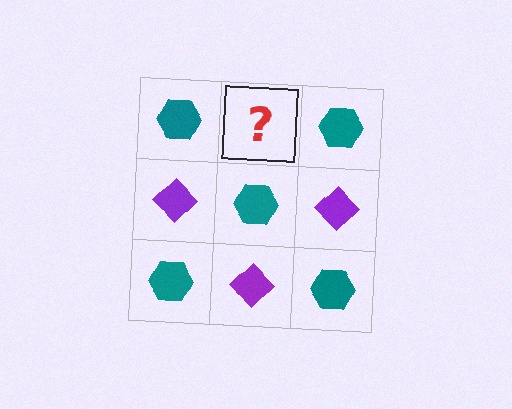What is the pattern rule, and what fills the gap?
The rule is that it alternates teal hexagon and purple diamond in a checkerboard pattern. The gap should be filled with a purple diamond.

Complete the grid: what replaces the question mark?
The question mark should be replaced with a purple diamond.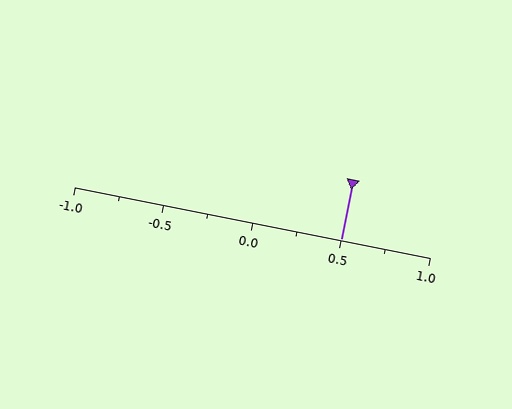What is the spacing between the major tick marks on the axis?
The major ticks are spaced 0.5 apart.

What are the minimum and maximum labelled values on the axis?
The axis runs from -1.0 to 1.0.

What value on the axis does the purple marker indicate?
The marker indicates approximately 0.5.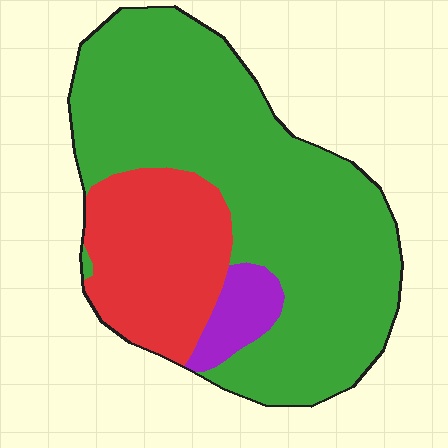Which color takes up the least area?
Purple, at roughly 5%.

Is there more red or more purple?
Red.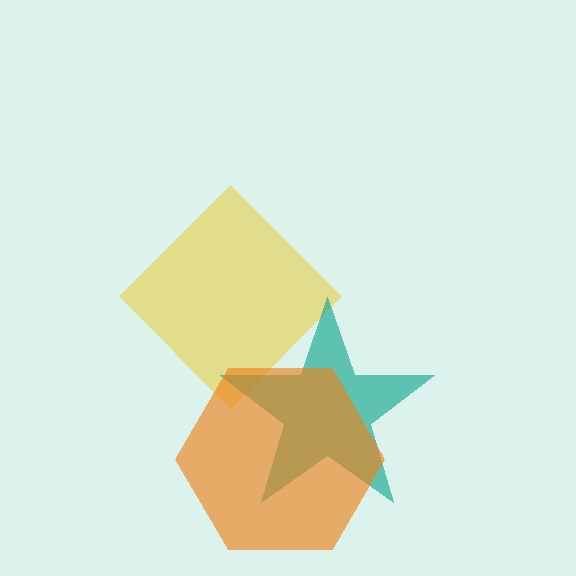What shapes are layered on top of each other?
The layered shapes are: a yellow diamond, a teal star, an orange hexagon.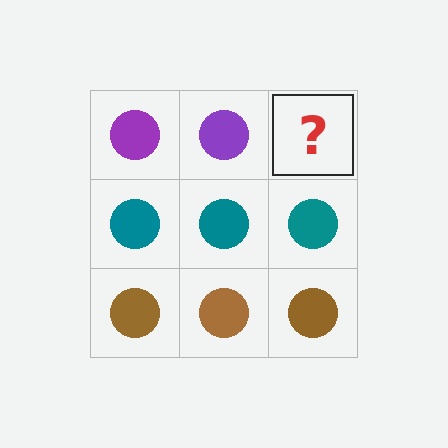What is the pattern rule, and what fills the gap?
The rule is that each row has a consistent color. The gap should be filled with a purple circle.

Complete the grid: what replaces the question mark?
The question mark should be replaced with a purple circle.